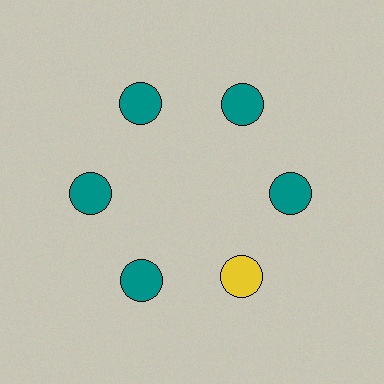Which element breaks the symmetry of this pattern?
The yellow circle at roughly the 5 o'clock position breaks the symmetry. All other shapes are teal circles.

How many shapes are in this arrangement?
There are 6 shapes arranged in a ring pattern.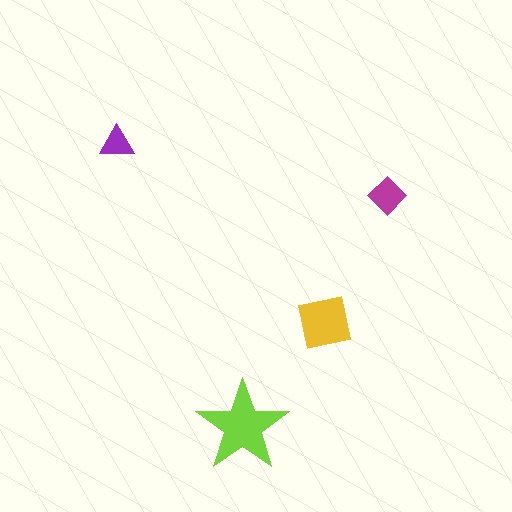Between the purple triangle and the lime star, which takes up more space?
The lime star.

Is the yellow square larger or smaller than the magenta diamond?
Larger.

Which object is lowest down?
The lime star is bottommost.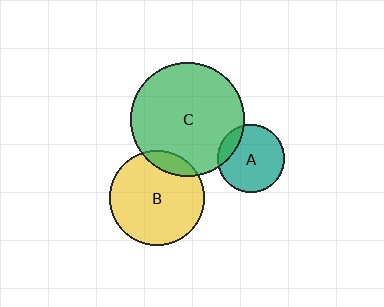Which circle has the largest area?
Circle C (green).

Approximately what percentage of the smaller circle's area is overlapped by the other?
Approximately 10%.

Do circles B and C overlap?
Yes.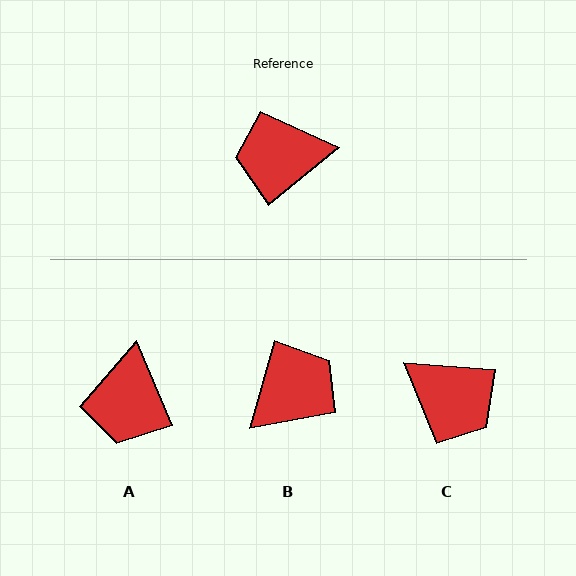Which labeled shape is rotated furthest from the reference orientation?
B, about 145 degrees away.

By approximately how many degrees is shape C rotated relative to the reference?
Approximately 137 degrees counter-clockwise.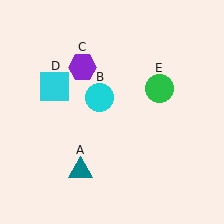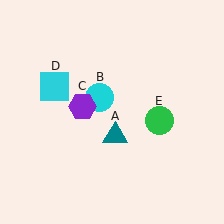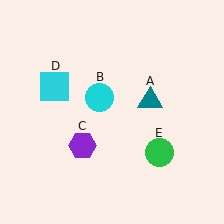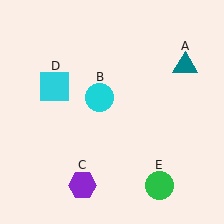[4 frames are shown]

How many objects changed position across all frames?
3 objects changed position: teal triangle (object A), purple hexagon (object C), green circle (object E).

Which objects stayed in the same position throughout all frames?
Cyan circle (object B) and cyan square (object D) remained stationary.